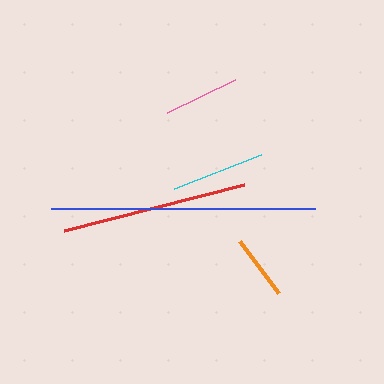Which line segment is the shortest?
The orange line is the shortest at approximately 65 pixels.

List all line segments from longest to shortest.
From longest to shortest: blue, red, cyan, pink, orange.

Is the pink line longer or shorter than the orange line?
The pink line is longer than the orange line.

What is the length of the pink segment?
The pink segment is approximately 76 pixels long.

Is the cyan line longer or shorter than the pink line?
The cyan line is longer than the pink line.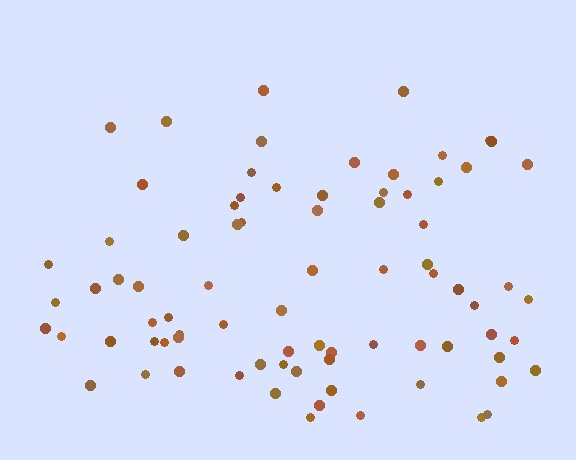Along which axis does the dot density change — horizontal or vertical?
Vertical.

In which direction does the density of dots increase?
From top to bottom, with the bottom side densest.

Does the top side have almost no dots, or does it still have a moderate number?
Still a moderate number, just noticeably fewer than the bottom.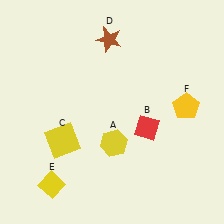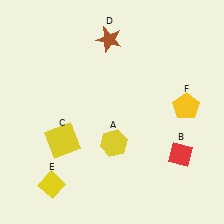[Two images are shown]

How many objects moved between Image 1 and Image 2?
1 object moved between the two images.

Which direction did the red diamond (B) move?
The red diamond (B) moved right.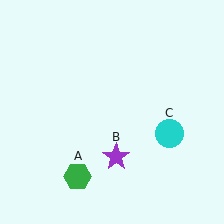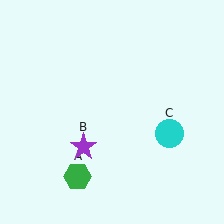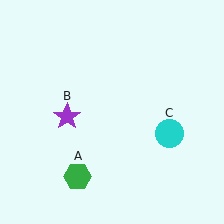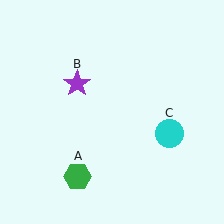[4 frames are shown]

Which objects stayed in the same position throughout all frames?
Green hexagon (object A) and cyan circle (object C) remained stationary.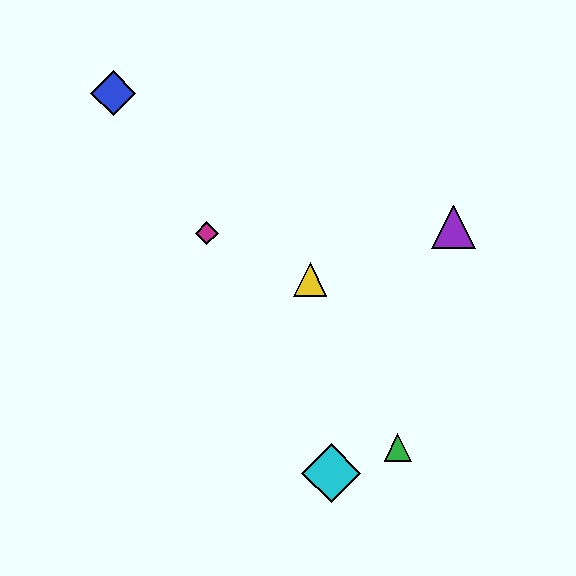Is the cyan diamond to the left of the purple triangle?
Yes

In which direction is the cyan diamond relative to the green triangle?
The cyan diamond is to the left of the green triangle.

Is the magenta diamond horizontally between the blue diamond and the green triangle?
Yes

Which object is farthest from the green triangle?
The blue diamond is farthest from the green triangle.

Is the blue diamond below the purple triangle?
No